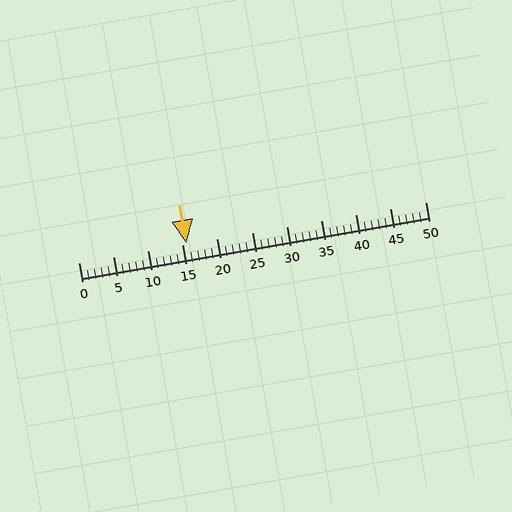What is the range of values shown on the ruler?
The ruler shows values from 0 to 50.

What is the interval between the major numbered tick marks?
The major tick marks are spaced 5 units apart.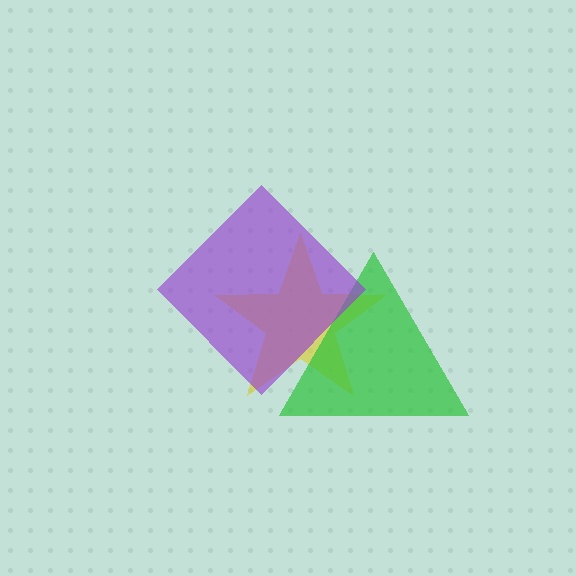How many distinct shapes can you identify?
There are 3 distinct shapes: a yellow star, a green triangle, a purple diamond.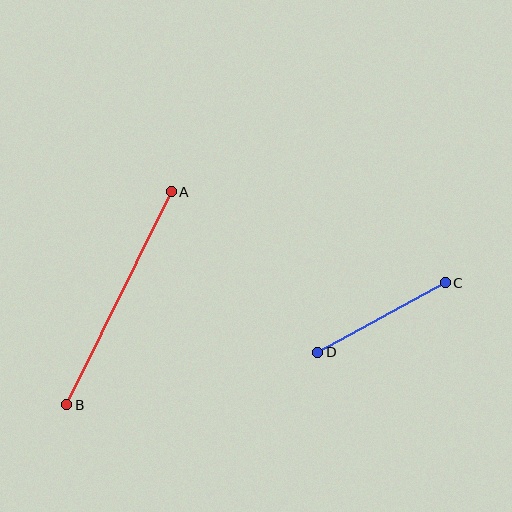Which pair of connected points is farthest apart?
Points A and B are farthest apart.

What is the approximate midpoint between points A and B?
The midpoint is at approximately (119, 298) pixels.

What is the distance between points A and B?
The distance is approximately 237 pixels.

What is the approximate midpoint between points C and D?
The midpoint is at approximately (381, 317) pixels.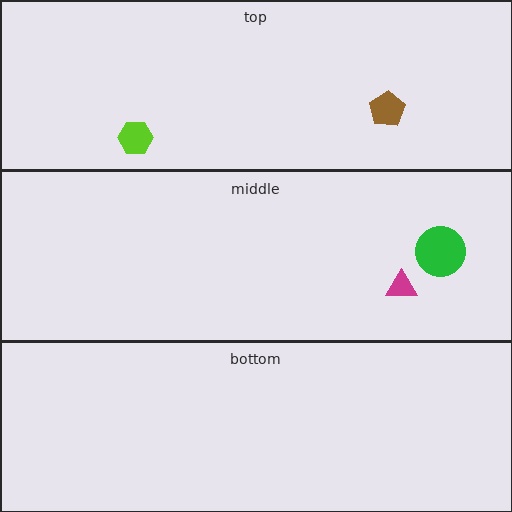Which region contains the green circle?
The middle region.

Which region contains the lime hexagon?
The top region.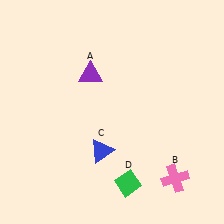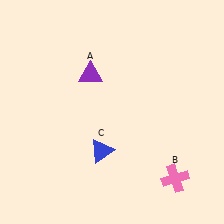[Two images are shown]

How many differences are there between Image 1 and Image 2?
There is 1 difference between the two images.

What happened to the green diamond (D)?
The green diamond (D) was removed in Image 2. It was in the bottom-right area of Image 1.